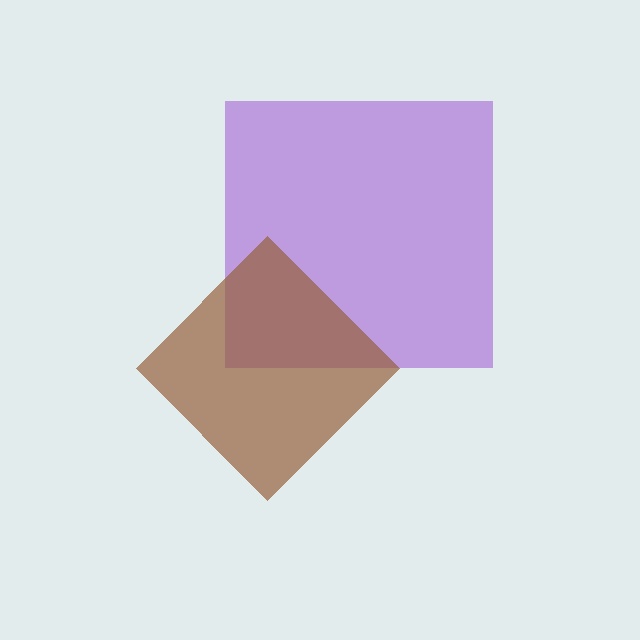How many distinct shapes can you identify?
There are 2 distinct shapes: a purple square, a brown diamond.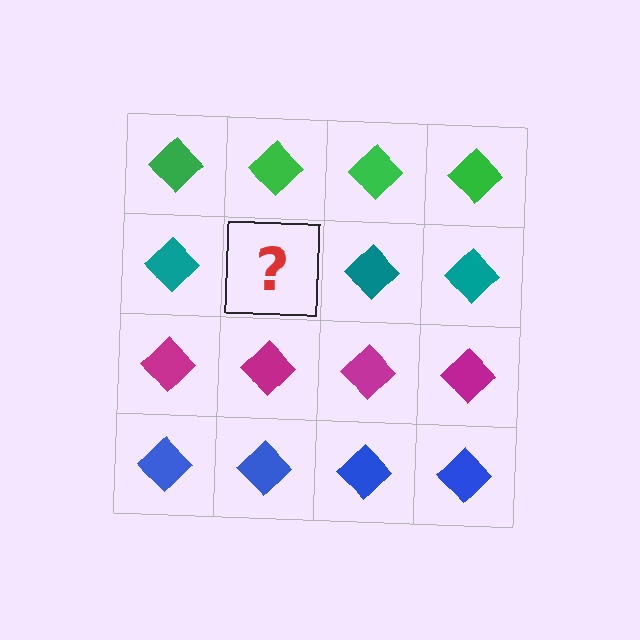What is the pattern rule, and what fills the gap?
The rule is that each row has a consistent color. The gap should be filled with a teal diamond.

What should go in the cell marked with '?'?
The missing cell should contain a teal diamond.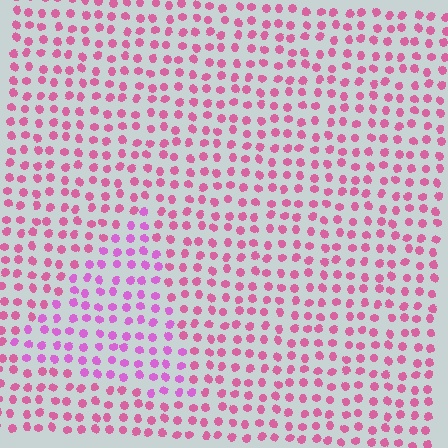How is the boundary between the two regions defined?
The boundary is defined purely by a slight shift in hue (about 27 degrees). Spacing, size, and orientation are identical on both sides.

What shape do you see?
I see a triangle.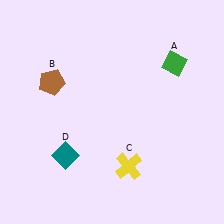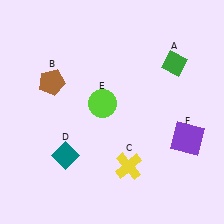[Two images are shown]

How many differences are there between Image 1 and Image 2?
There are 2 differences between the two images.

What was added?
A lime circle (E), a purple square (F) were added in Image 2.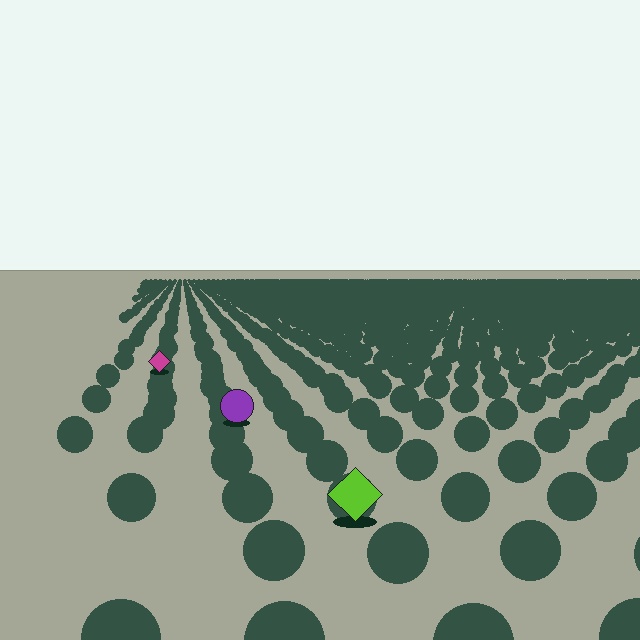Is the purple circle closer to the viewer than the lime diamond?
No. The lime diamond is closer — you can tell from the texture gradient: the ground texture is coarser near it.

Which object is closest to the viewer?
The lime diamond is closest. The texture marks near it are larger and more spread out.